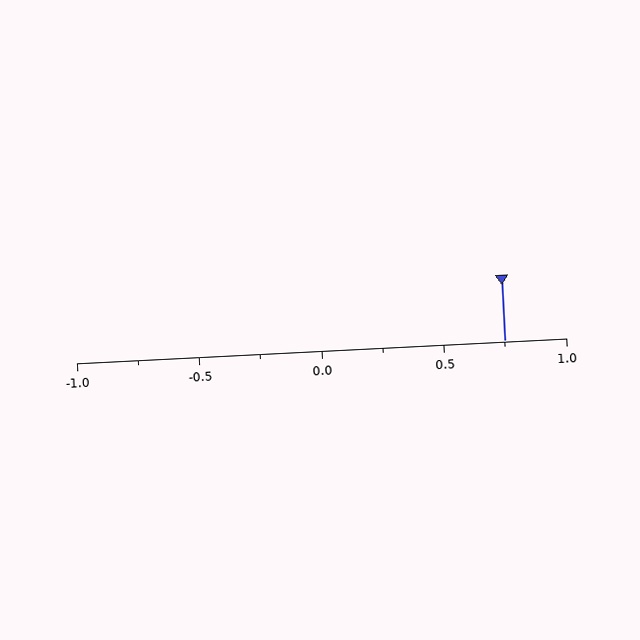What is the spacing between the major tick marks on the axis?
The major ticks are spaced 0.5 apart.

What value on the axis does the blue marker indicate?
The marker indicates approximately 0.75.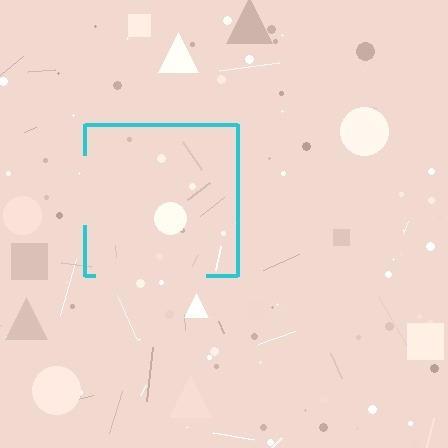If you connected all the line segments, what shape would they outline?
They would outline a square.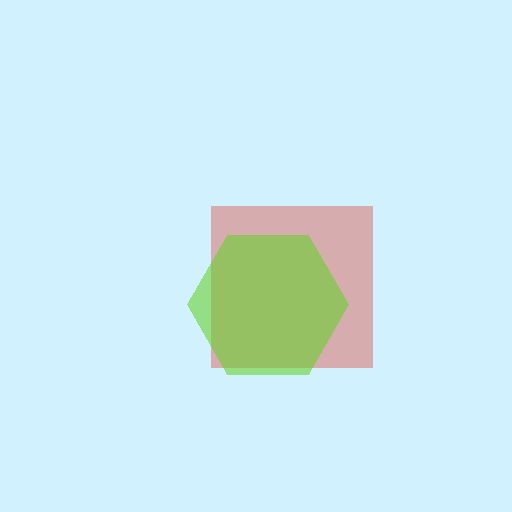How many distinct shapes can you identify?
There are 2 distinct shapes: a red square, a lime hexagon.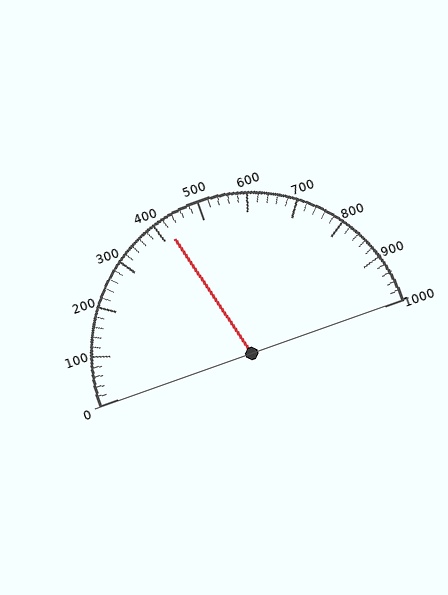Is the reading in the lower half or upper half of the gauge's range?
The reading is in the lower half of the range (0 to 1000).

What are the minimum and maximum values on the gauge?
The gauge ranges from 0 to 1000.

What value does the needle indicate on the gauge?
The needle indicates approximately 420.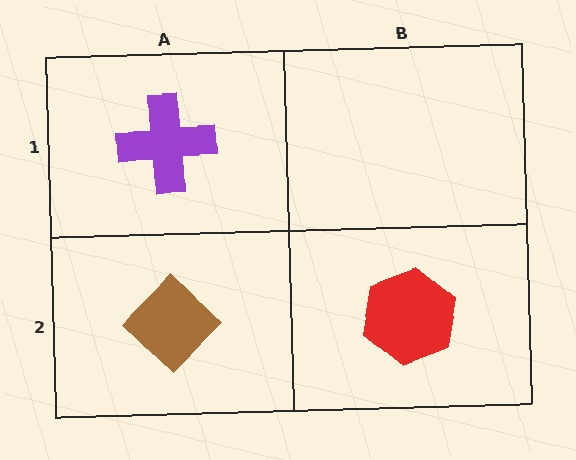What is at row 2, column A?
A brown diamond.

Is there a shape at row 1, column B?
No, that cell is empty.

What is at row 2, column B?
A red hexagon.